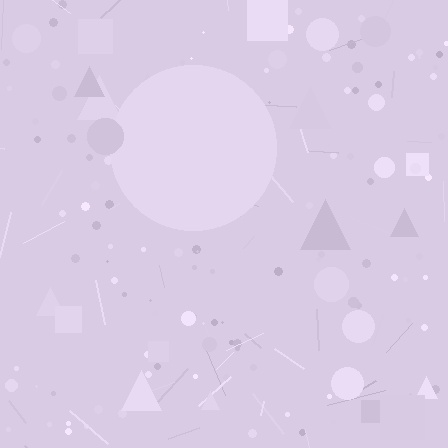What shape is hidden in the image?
A circle is hidden in the image.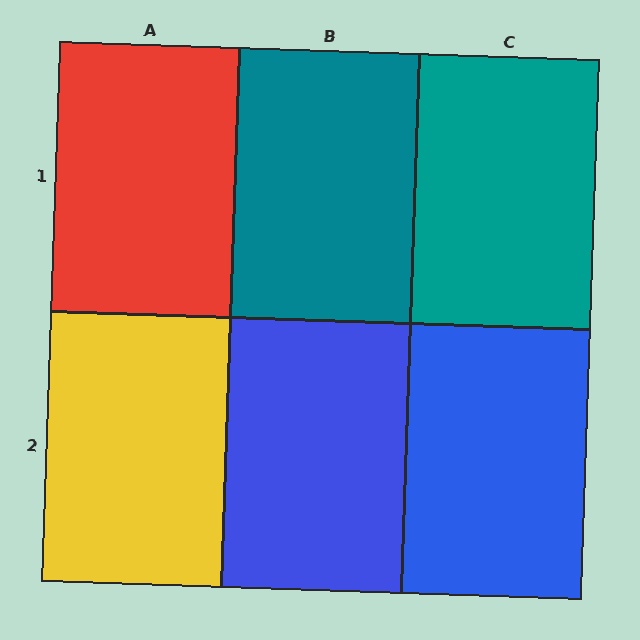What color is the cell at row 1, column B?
Teal.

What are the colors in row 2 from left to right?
Yellow, blue, blue.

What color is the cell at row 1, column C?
Teal.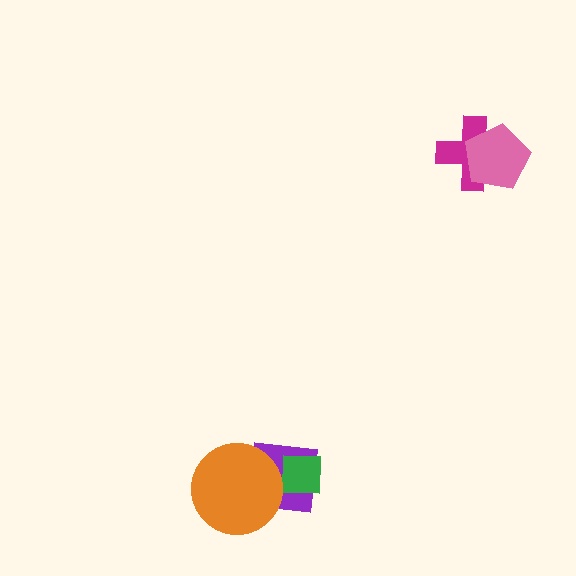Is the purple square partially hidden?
Yes, it is partially covered by another shape.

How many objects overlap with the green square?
1 object overlaps with the green square.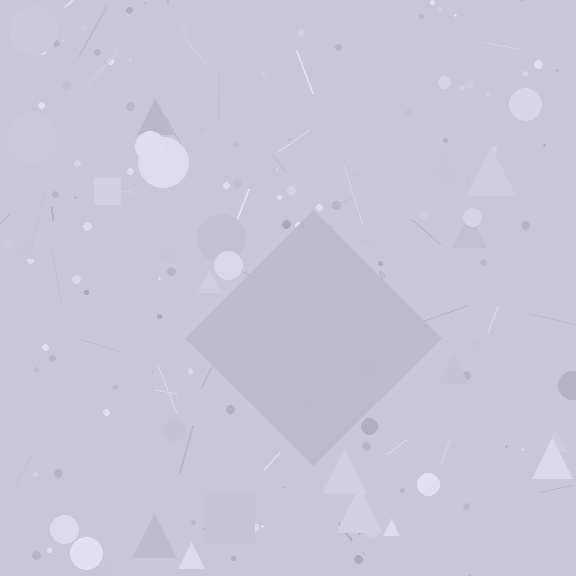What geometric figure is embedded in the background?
A diamond is embedded in the background.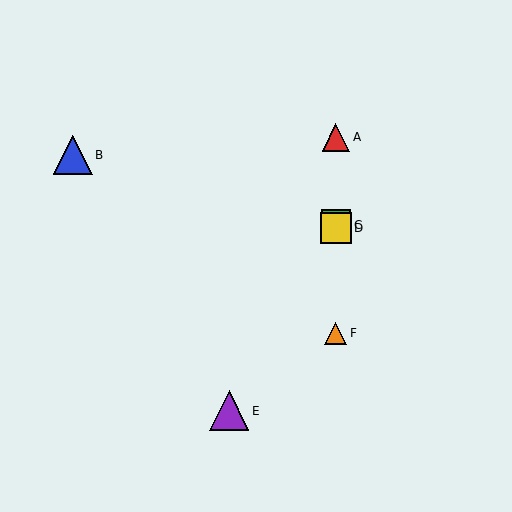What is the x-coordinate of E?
Object E is at x≈229.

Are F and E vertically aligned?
No, F is at x≈336 and E is at x≈229.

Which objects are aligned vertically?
Objects A, C, D, F are aligned vertically.